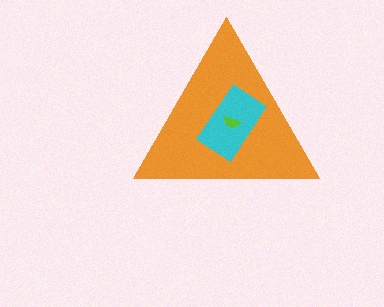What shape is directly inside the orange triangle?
The cyan rectangle.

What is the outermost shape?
The orange triangle.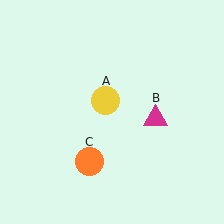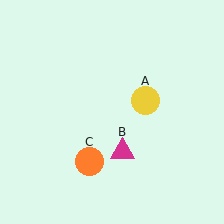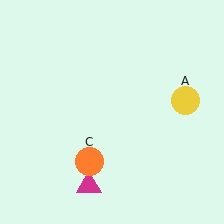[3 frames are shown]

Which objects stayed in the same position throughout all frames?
Orange circle (object C) remained stationary.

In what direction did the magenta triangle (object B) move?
The magenta triangle (object B) moved down and to the left.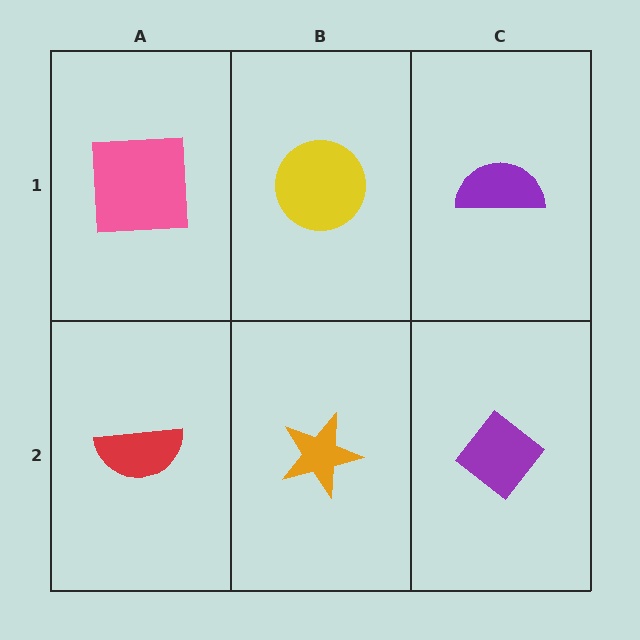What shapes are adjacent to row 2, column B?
A yellow circle (row 1, column B), a red semicircle (row 2, column A), a purple diamond (row 2, column C).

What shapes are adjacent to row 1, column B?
An orange star (row 2, column B), a pink square (row 1, column A), a purple semicircle (row 1, column C).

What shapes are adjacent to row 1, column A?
A red semicircle (row 2, column A), a yellow circle (row 1, column B).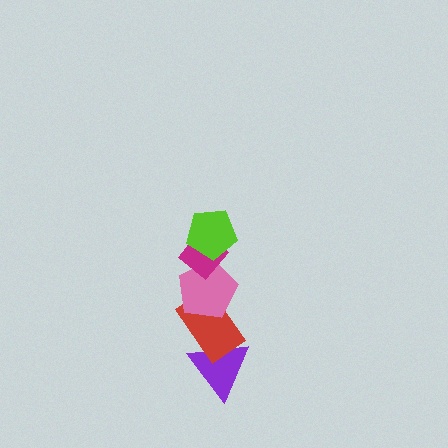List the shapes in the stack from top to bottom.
From top to bottom: the lime pentagon, the magenta diamond, the pink pentagon, the red rectangle, the purple triangle.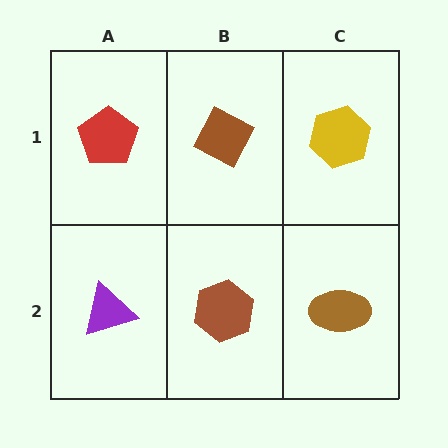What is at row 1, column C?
A yellow hexagon.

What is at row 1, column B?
A brown diamond.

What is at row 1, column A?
A red pentagon.